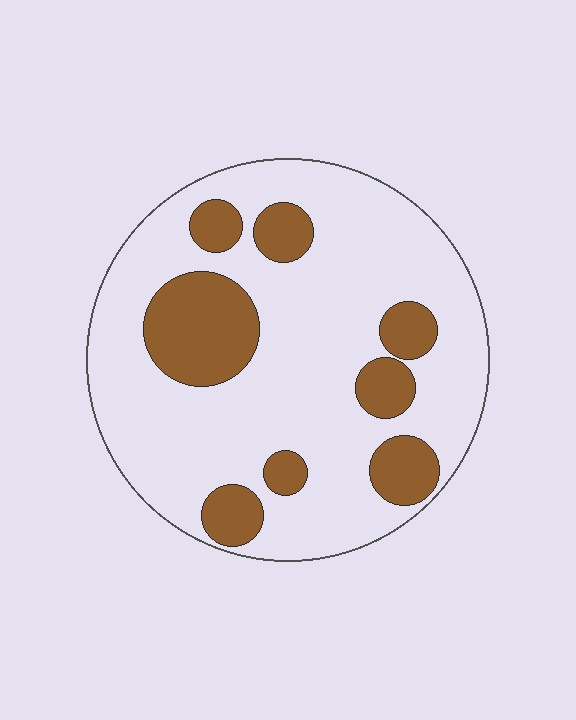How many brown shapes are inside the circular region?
8.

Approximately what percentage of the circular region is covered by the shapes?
Approximately 25%.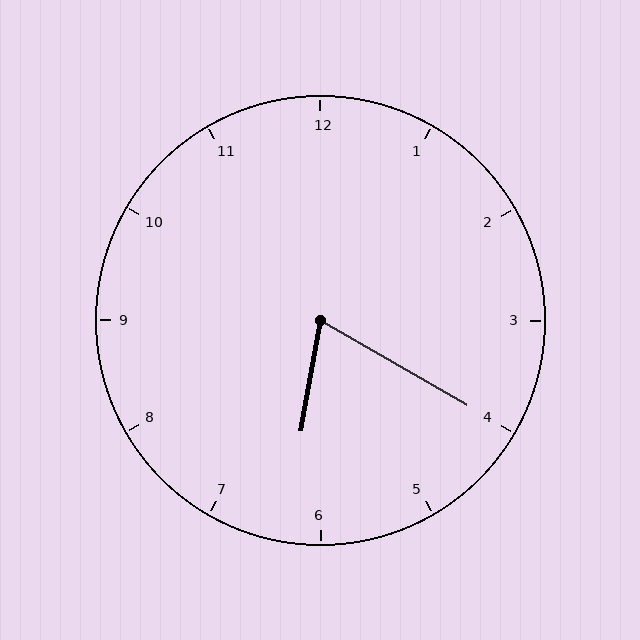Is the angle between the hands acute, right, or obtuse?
It is acute.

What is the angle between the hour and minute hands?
Approximately 70 degrees.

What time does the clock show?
6:20.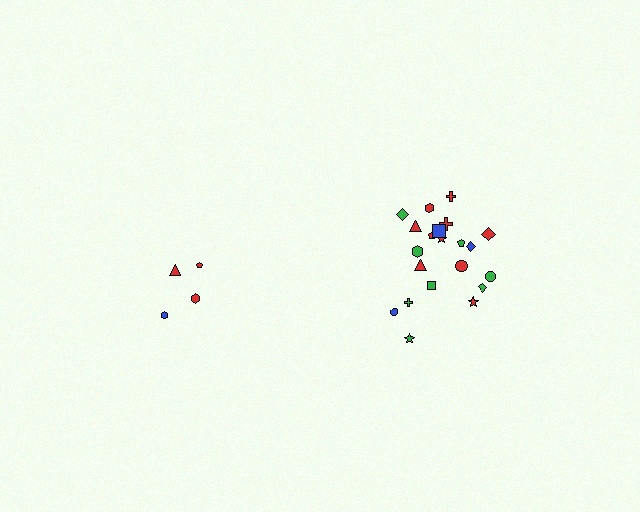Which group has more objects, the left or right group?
The right group.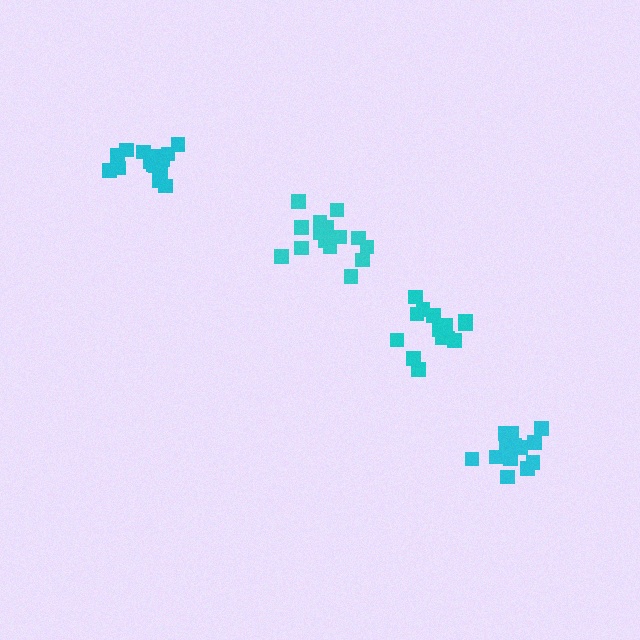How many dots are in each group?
Group 1: 14 dots, Group 2: 17 dots, Group 3: 14 dots, Group 4: 15 dots (60 total).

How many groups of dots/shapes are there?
There are 4 groups.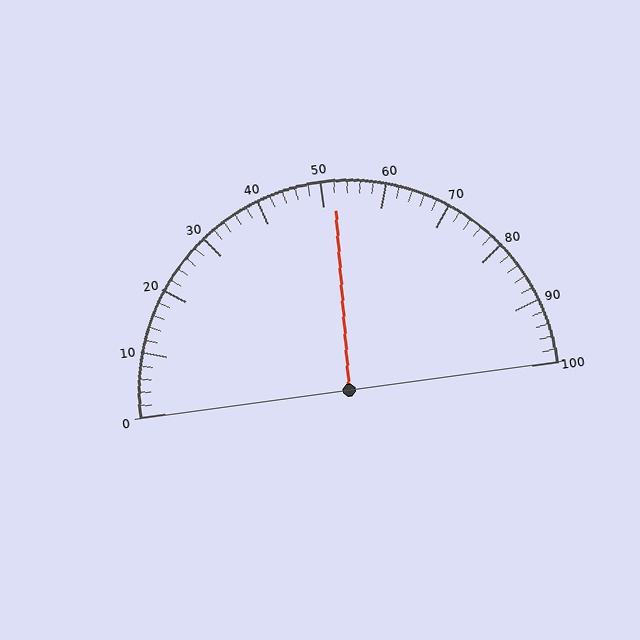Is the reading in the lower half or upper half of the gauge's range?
The reading is in the upper half of the range (0 to 100).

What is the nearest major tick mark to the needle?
The nearest major tick mark is 50.